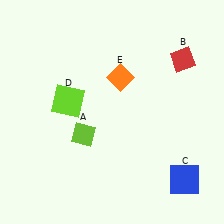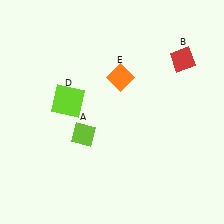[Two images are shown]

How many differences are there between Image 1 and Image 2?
There is 1 difference between the two images.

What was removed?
The blue square (C) was removed in Image 2.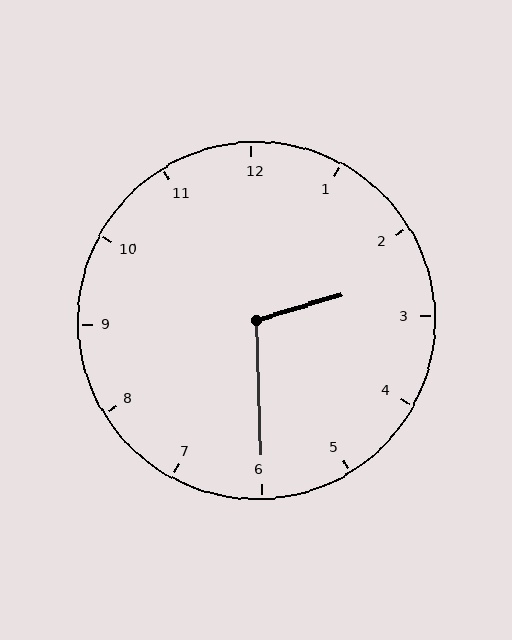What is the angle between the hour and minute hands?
Approximately 105 degrees.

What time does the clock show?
2:30.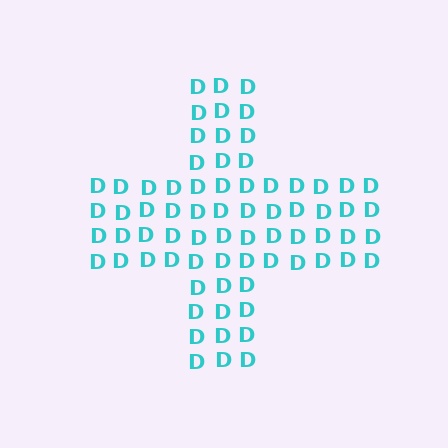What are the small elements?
The small elements are letter D's.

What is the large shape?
The large shape is a cross.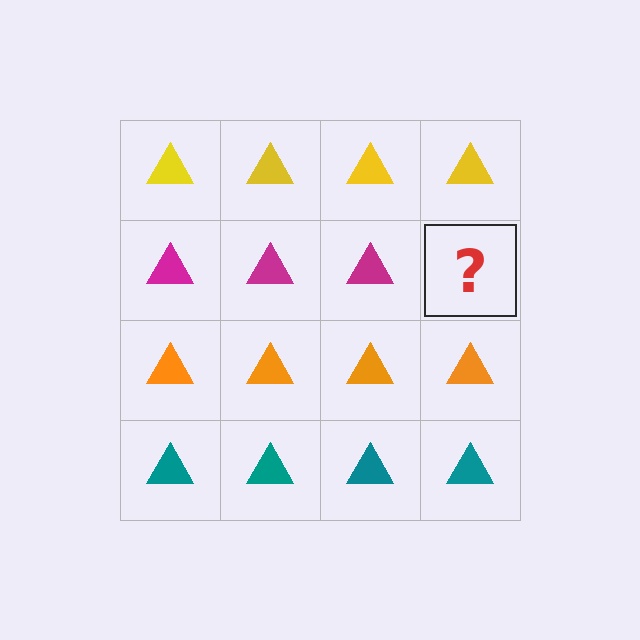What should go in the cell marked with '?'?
The missing cell should contain a magenta triangle.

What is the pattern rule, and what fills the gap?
The rule is that each row has a consistent color. The gap should be filled with a magenta triangle.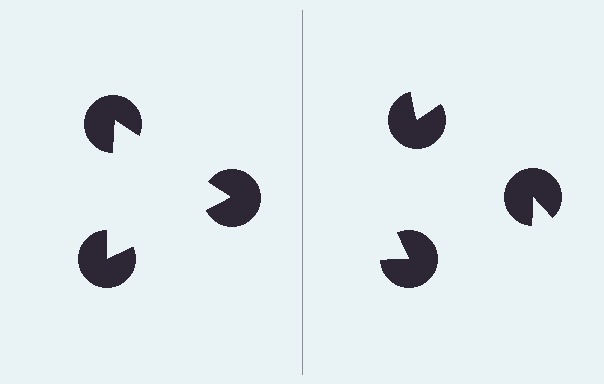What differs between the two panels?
The pac-man discs are positioned identically on both sides; only the wedge orientations differ. On the left they align to a triangle; on the right they are misaligned.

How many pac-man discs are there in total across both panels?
6 — 3 on each side.